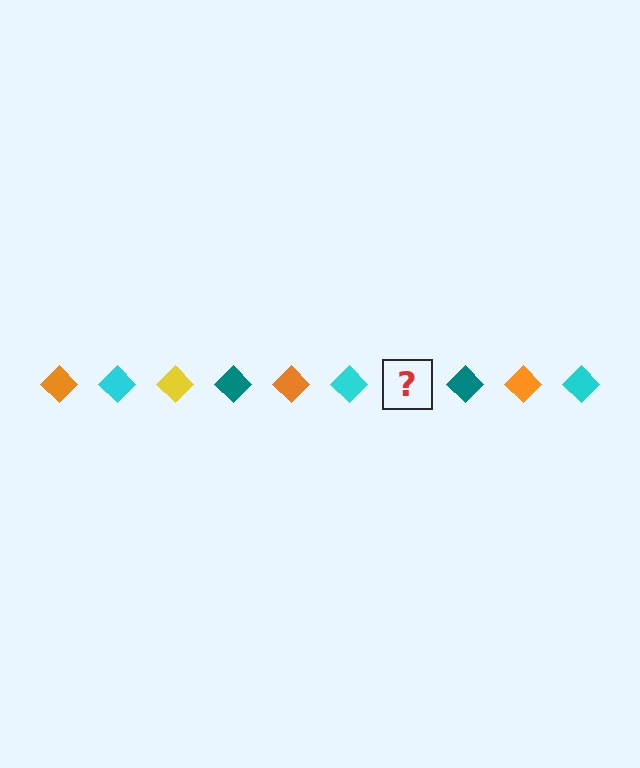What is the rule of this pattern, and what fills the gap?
The rule is that the pattern cycles through orange, cyan, yellow, teal diamonds. The gap should be filled with a yellow diamond.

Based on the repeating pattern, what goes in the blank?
The blank should be a yellow diamond.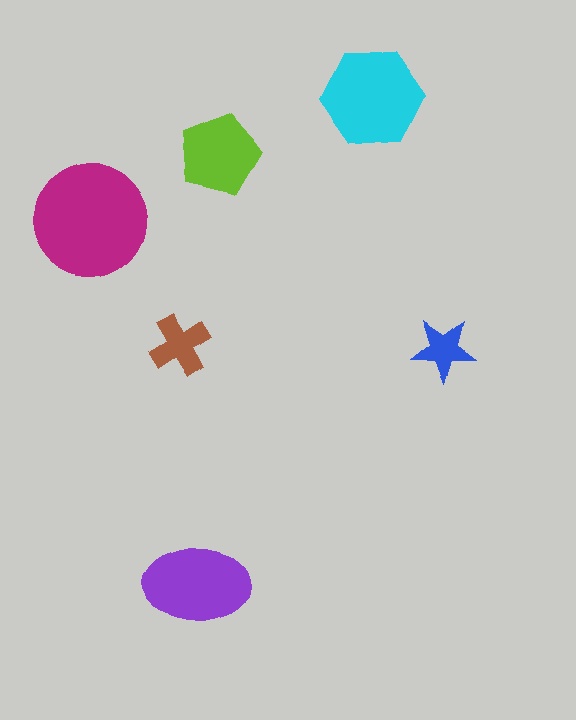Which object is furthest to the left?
The magenta circle is leftmost.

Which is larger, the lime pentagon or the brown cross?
The lime pentagon.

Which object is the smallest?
The blue star.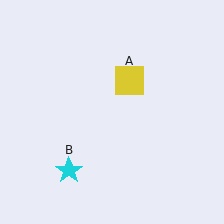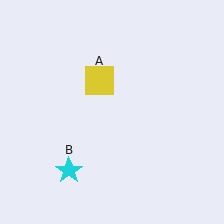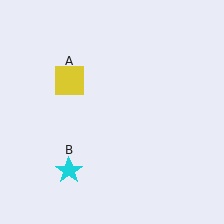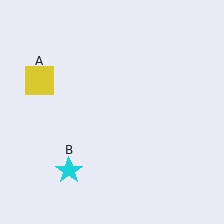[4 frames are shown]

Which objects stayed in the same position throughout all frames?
Cyan star (object B) remained stationary.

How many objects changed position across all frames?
1 object changed position: yellow square (object A).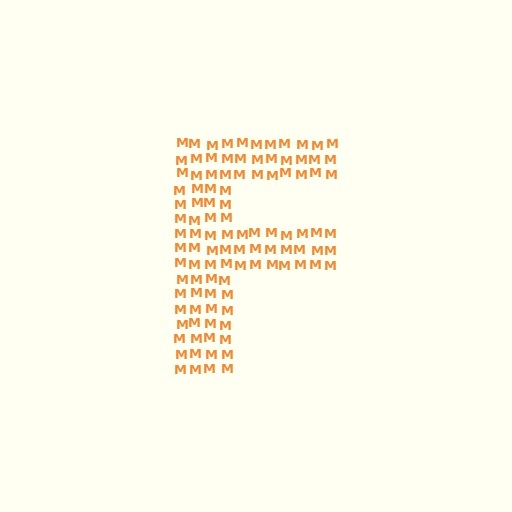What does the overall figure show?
The overall figure shows the letter F.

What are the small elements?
The small elements are letter M's.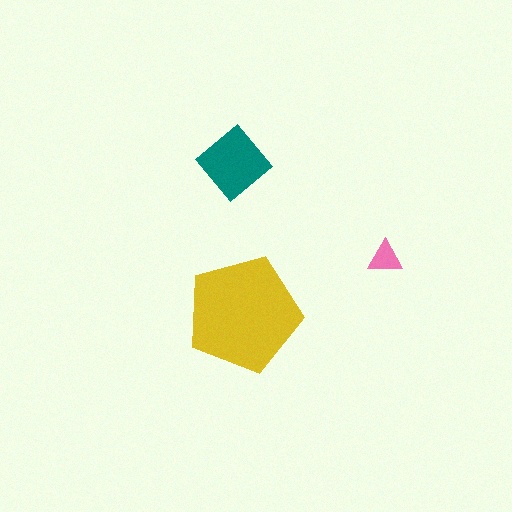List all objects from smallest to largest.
The pink triangle, the teal diamond, the yellow pentagon.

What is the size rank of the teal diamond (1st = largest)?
2nd.